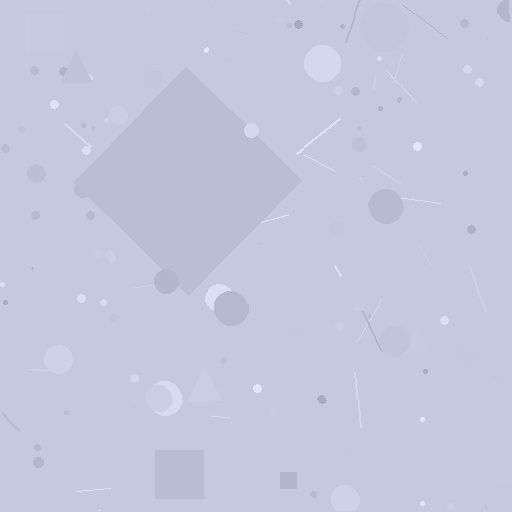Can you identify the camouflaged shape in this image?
The camouflaged shape is a diamond.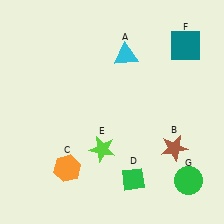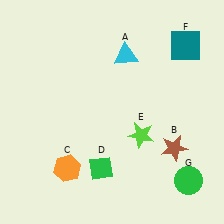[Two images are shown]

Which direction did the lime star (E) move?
The lime star (E) moved right.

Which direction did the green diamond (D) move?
The green diamond (D) moved left.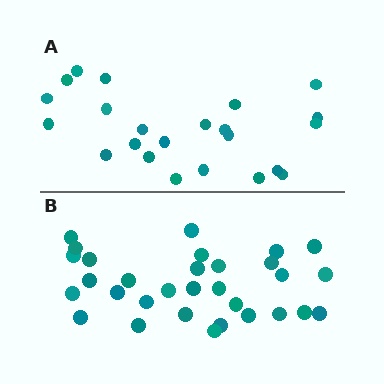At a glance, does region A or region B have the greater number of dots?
Region B (the bottom region) has more dots.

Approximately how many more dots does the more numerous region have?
Region B has roughly 8 or so more dots than region A.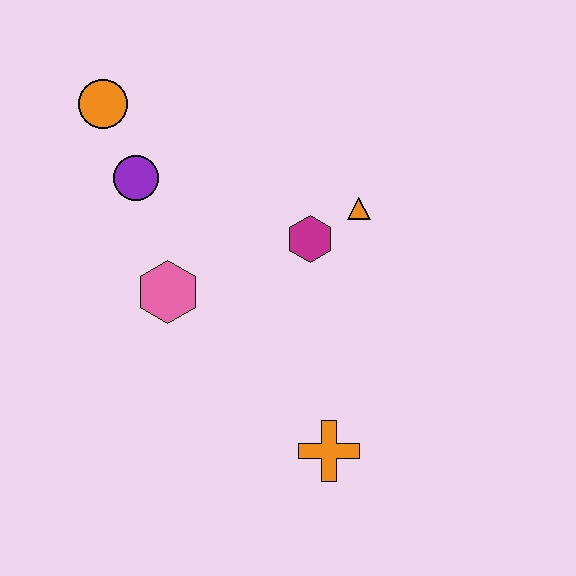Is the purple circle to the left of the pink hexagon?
Yes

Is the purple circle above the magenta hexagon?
Yes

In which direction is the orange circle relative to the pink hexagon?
The orange circle is above the pink hexagon.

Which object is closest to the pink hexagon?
The purple circle is closest to the pink hexagon.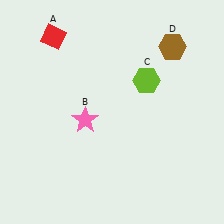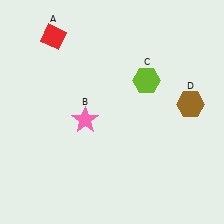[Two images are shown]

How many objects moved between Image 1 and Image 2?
1 object moved between the two images.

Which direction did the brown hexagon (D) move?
The brown hexagon (D) moved down.